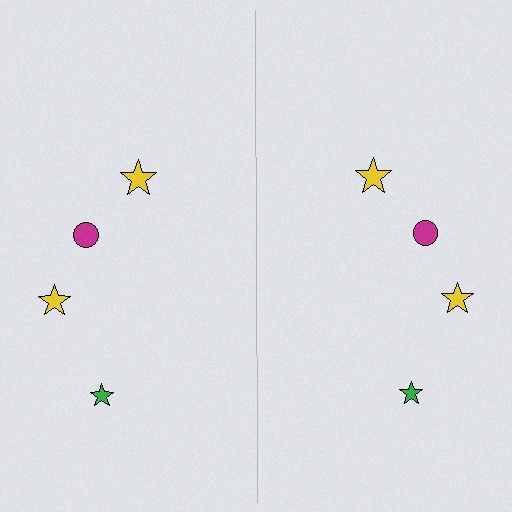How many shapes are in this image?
There are 8 shapes in this image.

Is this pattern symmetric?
Yes, this pattern has bilateral (reflection) symmetry.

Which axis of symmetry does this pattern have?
The pattern has a vertical axis of symmetry running through the center of the image.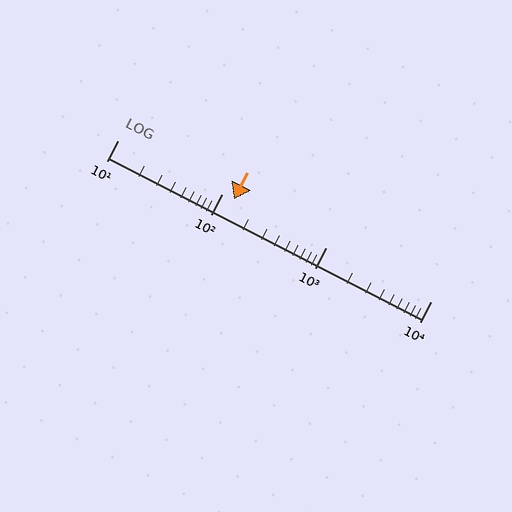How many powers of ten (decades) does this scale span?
The scale spans 3 decades, from 10 to 10000.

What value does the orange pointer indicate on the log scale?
The pointer indicates approximately 130.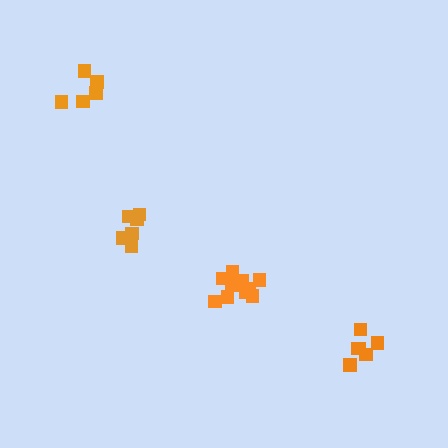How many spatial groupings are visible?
There are 4 spatial groupings.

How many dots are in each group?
Group 1: 11 dots, Group 2: 6 dots, Group 3: 5 dots, Group 4: 6 dots (28 total).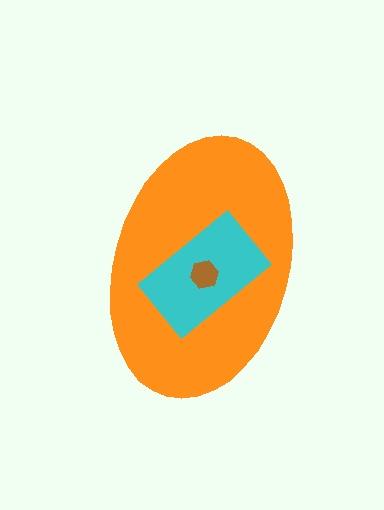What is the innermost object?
The brown hexagon.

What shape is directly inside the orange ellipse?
The cyan rectangle.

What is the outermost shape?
The orange ellipse.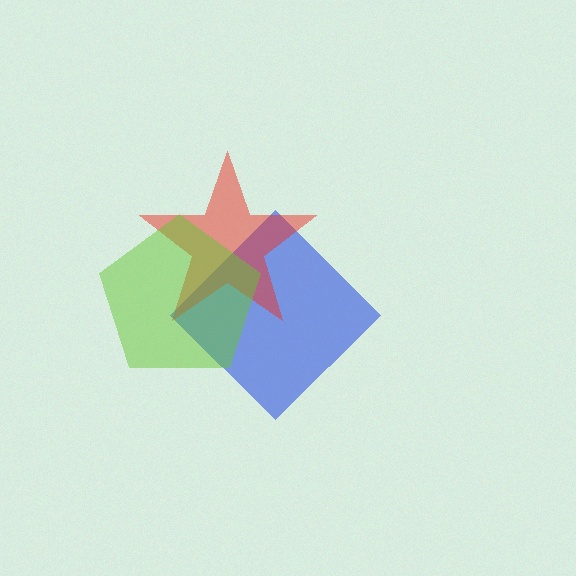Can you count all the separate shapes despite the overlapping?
Yes, there are 3 separate shapes.